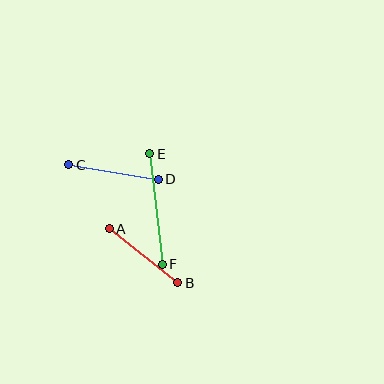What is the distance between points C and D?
The distance is approximately 91 pixels.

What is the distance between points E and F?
The distance is approximately 111 pixels.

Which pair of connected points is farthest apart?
Points E and F are farthest apart.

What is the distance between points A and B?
The distance is approximately 87 pixels.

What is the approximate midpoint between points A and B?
The midpoint is at approximately (143, 256) pixels.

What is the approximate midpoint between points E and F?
The midpoint is at approximately (156, 209) pixels.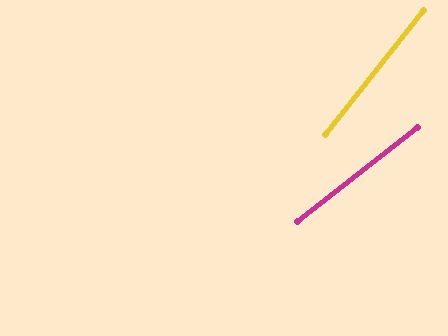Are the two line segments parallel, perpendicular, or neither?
Neither parallel nor perpendicular — they differ by about 14°.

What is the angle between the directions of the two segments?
Approximately 14 degrees.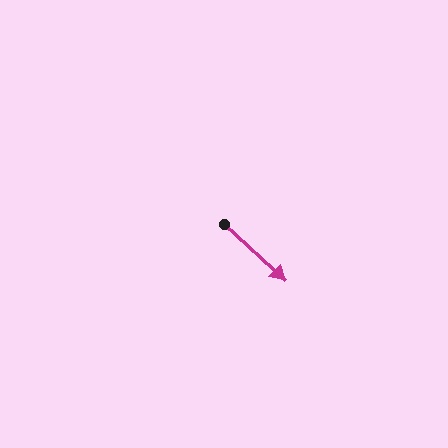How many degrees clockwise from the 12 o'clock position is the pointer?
Approximately 133 degrees.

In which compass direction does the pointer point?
Southeast.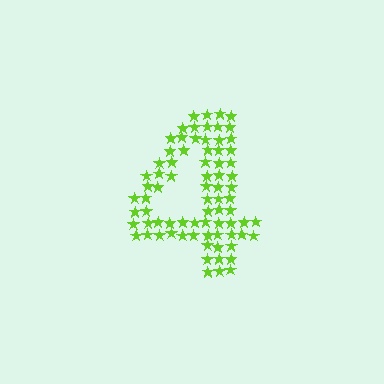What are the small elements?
The small elements are stars.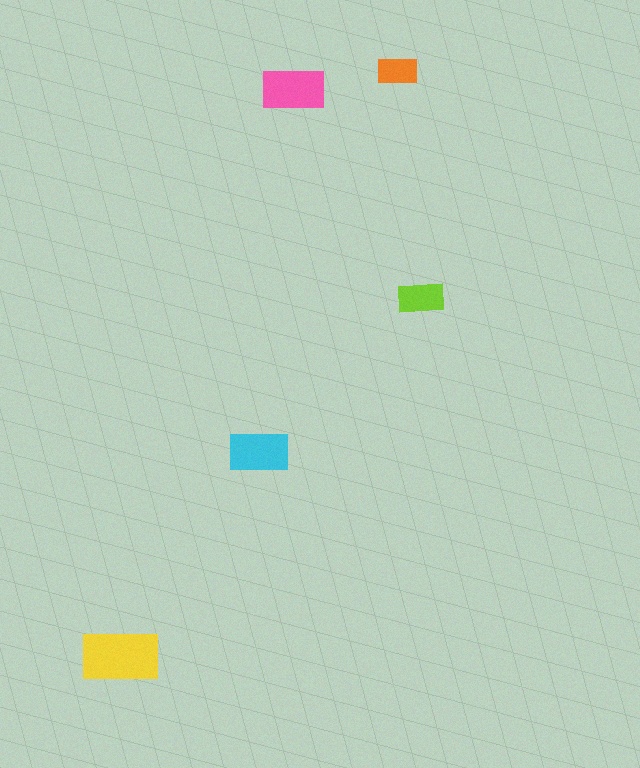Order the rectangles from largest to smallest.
the yellow one, the pink one, the cyan one, the lime one, the orange one.